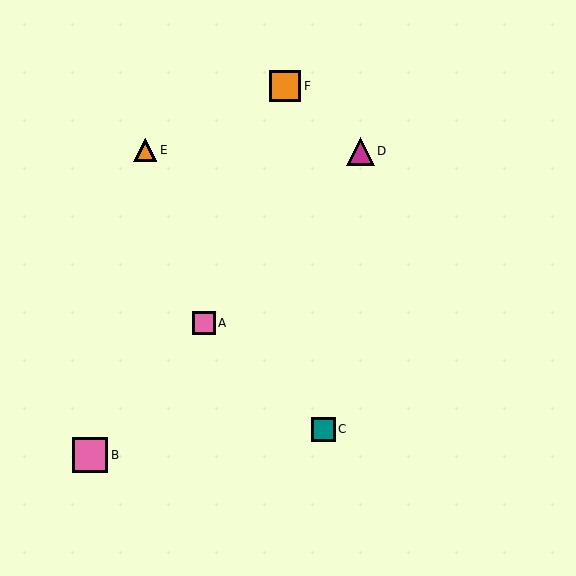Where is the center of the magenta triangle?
The center of the magenta triangle is at (361, 151).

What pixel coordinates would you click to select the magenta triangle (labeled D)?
Click at (361, 151) to select the magenta triangle D.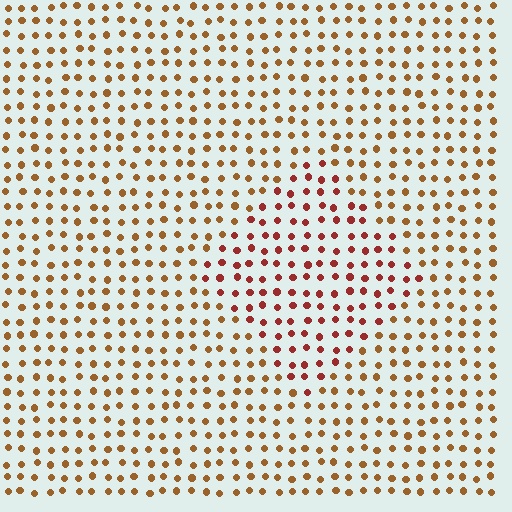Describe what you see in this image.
The image is filled with small brown elements in a uniform arrangement. A diamond-shaped region is visible where the elements are tinted to a slightly different hue, forming a subtle color boundary.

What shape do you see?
I see a diamond.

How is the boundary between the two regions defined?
The boundary is defined purely by a slight shift in hue (about 30 degrees). Spacing, size, and orientation are identical on both sides.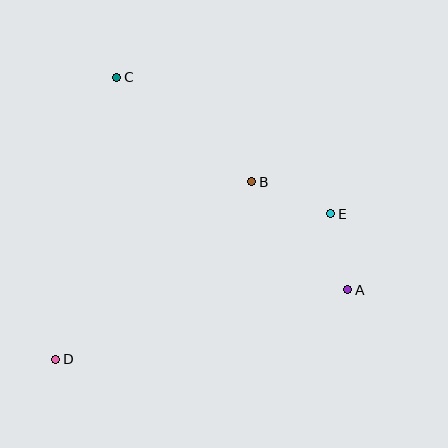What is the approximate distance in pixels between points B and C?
The distance between B and C is approximately 171 pixels.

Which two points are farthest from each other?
Points A and C are farthest from each other.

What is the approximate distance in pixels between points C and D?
The distance between C and D is approximately 289 pixels.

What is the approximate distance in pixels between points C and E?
The distance between C and E is approximately 254 pixels.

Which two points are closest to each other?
Points A and E are closest to each other.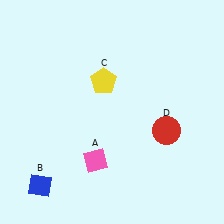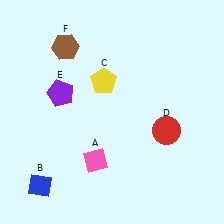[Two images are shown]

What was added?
A purple pentagon (E), a brown hexagon (F) were added in Image 2.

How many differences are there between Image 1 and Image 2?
There are 2 differences between the two images.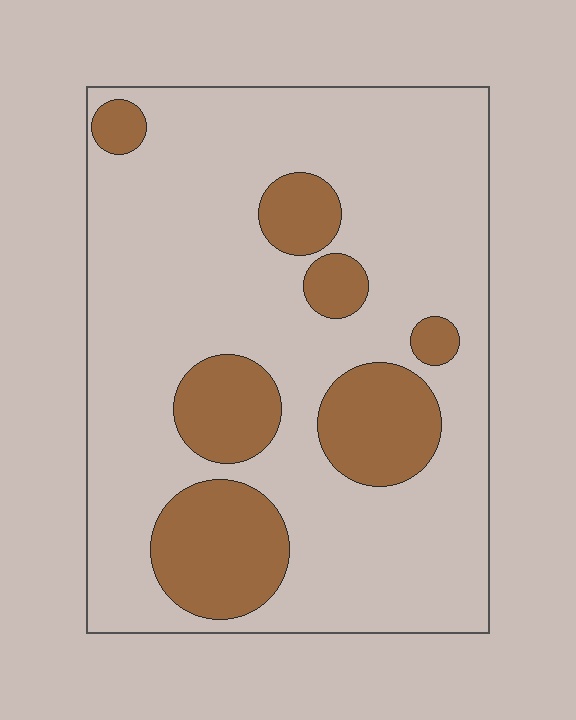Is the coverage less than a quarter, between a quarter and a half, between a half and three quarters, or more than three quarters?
Less than a quarter.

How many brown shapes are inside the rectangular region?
7.